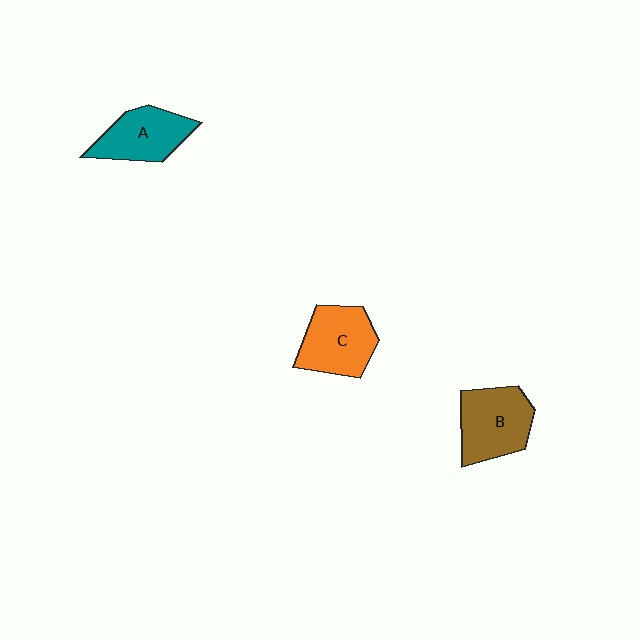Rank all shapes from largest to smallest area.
From largest to smallest: B (brown), C (orange), A (teal).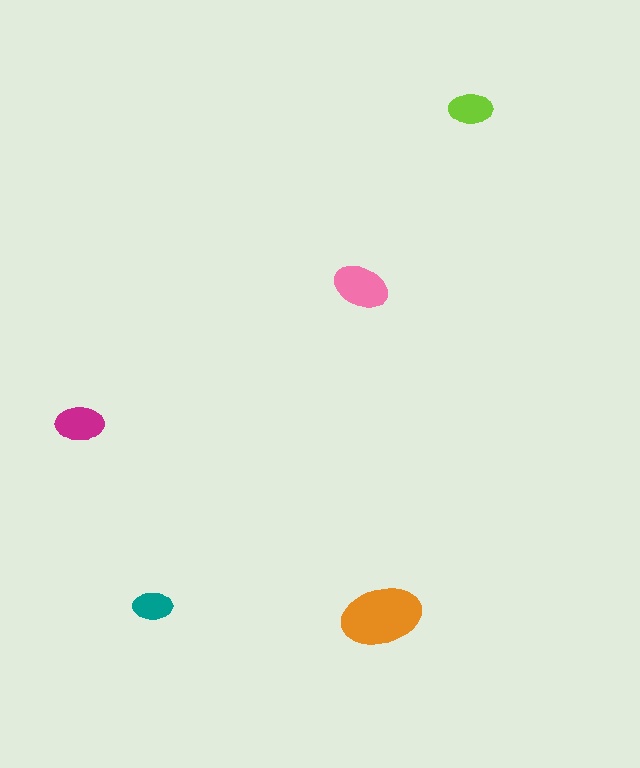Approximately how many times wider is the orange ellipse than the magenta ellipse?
About 1.5 times wider.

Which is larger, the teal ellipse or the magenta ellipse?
The magenta one.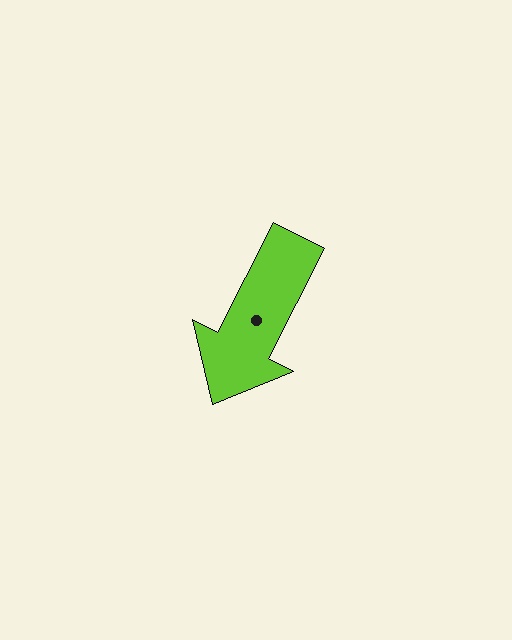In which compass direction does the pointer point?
Southwest.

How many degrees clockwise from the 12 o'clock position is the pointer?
Approximately 207 degrees.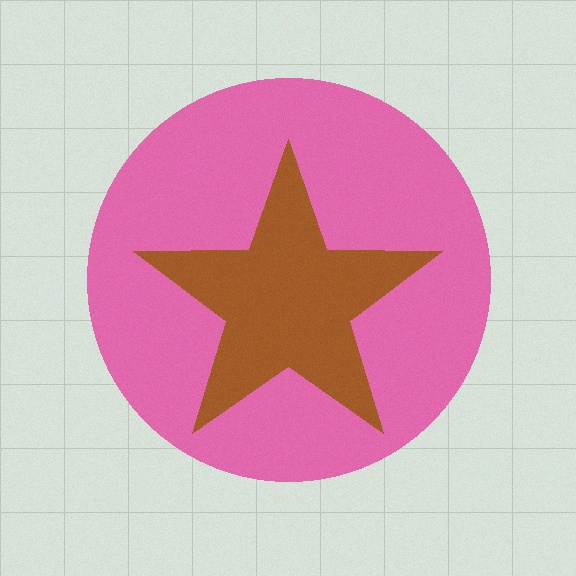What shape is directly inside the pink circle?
The brown star.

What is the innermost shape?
The brown star.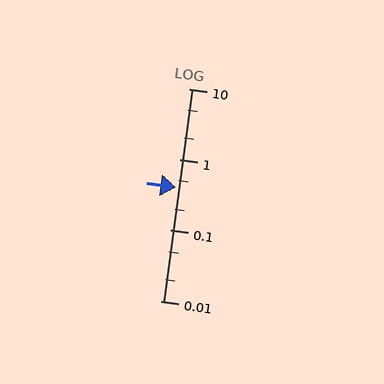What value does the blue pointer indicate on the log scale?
The pointer indicates approximately 0.4.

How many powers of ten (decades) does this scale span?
The scale spans 3 decades, from 0.01 to 10.